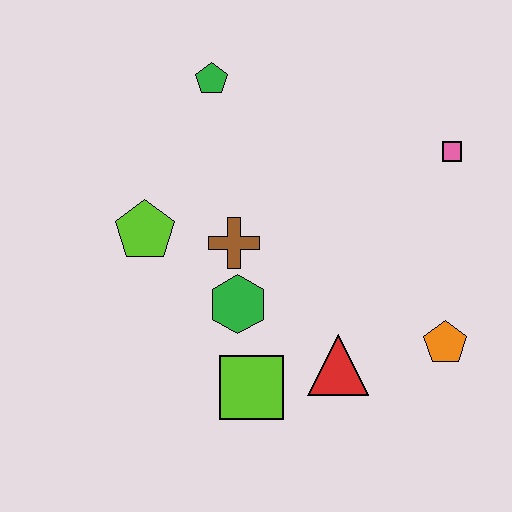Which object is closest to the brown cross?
The green hexagon is closest to the brown cross.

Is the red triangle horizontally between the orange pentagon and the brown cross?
Yes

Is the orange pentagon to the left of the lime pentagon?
No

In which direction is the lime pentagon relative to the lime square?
The lime pentagon is above the lime square.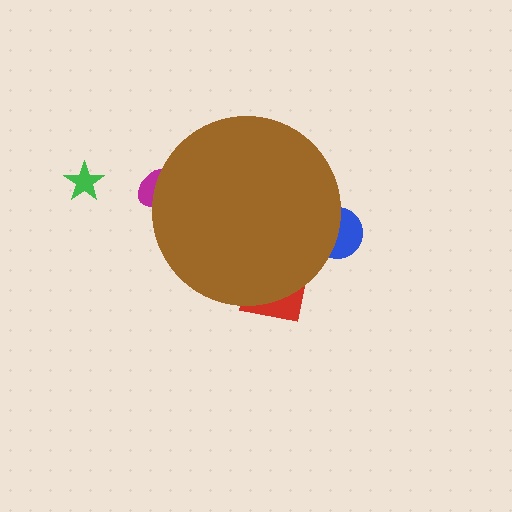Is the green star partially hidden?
No, the green star is fully visible.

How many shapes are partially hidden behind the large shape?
3 shapes are partially hidden.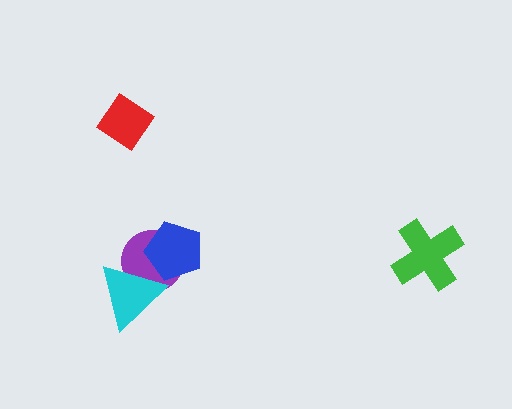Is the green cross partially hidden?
No, no other shape covers it.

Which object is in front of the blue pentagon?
The cyan triangle is in front of the blue pentagon.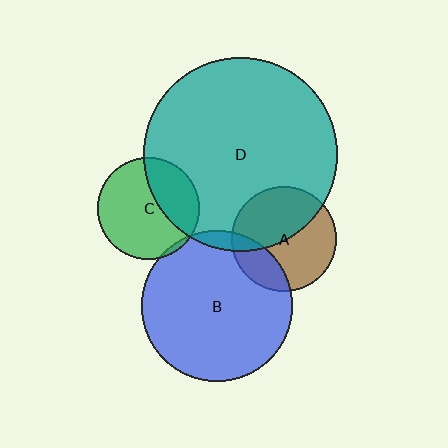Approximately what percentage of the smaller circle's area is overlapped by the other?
Approximately 45%.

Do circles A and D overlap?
Yes.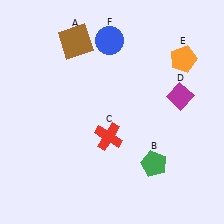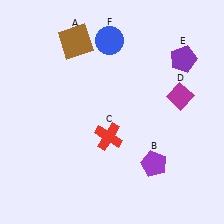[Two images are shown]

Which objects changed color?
B changed from green to purple. E changed from orange to purple.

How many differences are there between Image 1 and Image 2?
There are 2 differences between the two images.